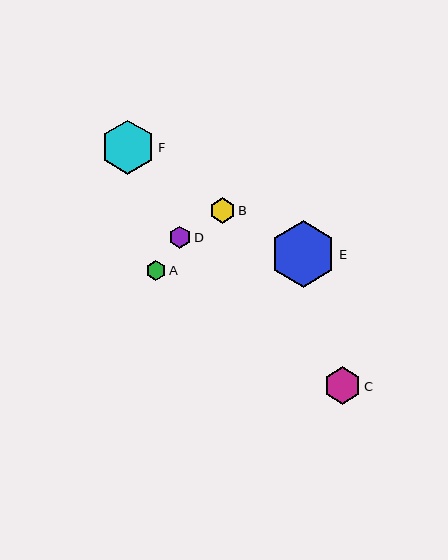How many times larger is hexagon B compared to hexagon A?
Hexagon B is approximately 1.3 times the size of hexagon A.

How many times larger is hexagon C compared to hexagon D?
Hexagon C is approximately 1.7 times the size of hexagon D.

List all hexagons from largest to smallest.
From largest to smallest: E, F, C, B, D, A.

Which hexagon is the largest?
Hexagon E is the largest with a size of approximately 67 pixels.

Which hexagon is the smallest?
Hexagon A is the smallest with a size of approximately 20 pixels.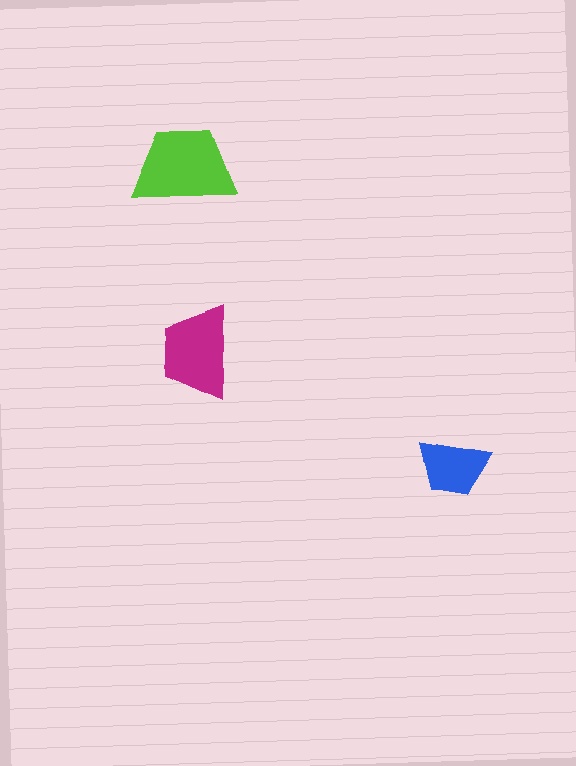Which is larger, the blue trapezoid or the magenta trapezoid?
The magenta one.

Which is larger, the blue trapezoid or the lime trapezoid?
The lime one.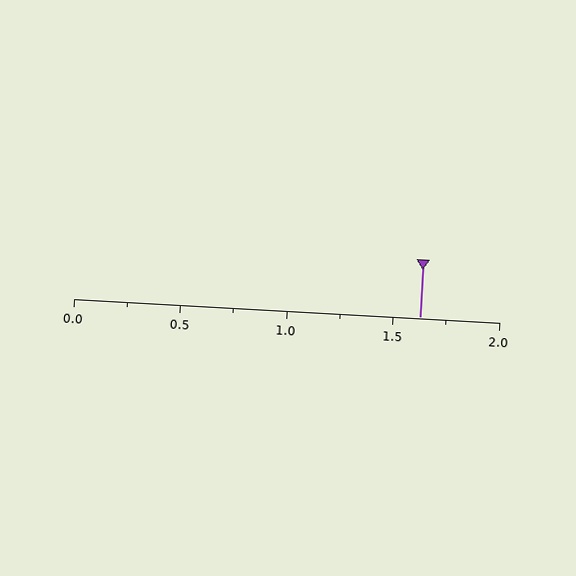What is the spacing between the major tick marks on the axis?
The major ticks are spaced 0.5 apart.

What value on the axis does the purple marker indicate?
The marker indicates approximately 1.62.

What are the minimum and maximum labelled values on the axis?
The axis runs from 0.0 to 2.0.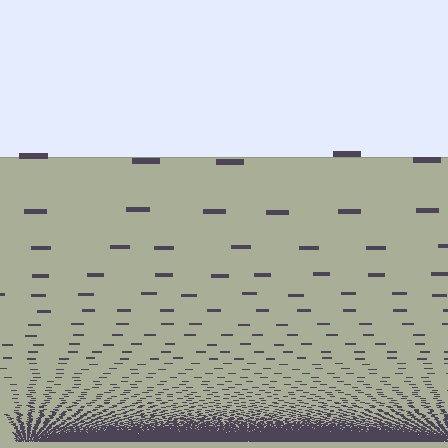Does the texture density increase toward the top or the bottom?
Density increases toward the bottom.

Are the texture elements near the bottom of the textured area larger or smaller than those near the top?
Smaller. The gradient is inverted — elements near the bottom are smaller and denser.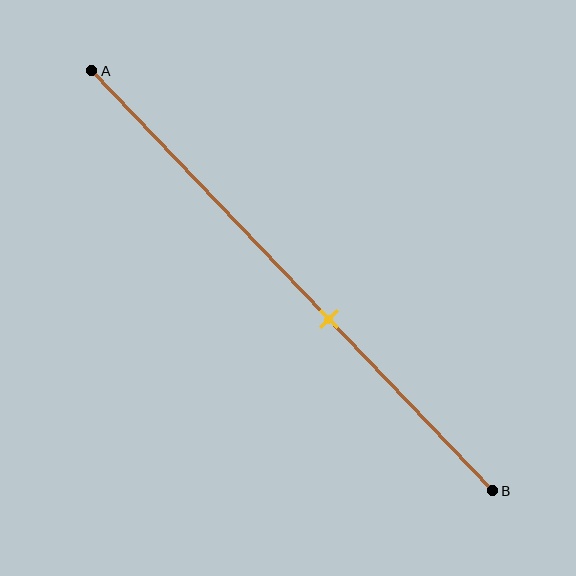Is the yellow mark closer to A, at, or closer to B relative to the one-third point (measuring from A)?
The yellow mark is closer to point B than the one-third point of segment AB.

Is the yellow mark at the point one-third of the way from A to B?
No, the mark is at about 60% from A, not at the 33% one-third point.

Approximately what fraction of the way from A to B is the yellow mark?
The yellow mark is approximately 60% of the way from A to B.